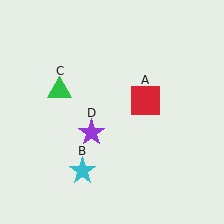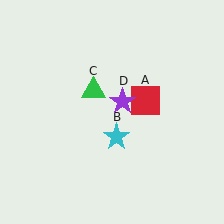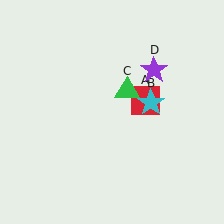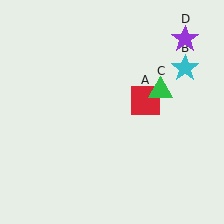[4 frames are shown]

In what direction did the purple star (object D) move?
The purple star (object D) moved up and to the right.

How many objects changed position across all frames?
3 objects changed position: cyan star (object B), green triangle (object C), purple star (object D).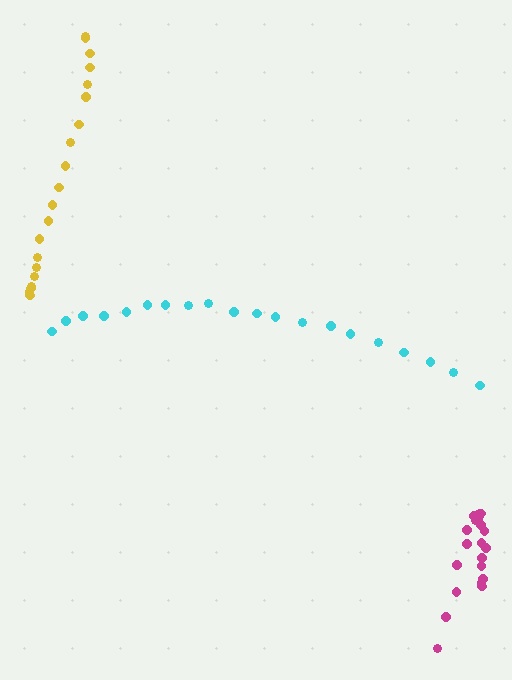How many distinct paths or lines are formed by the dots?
There are 3 distinct paths.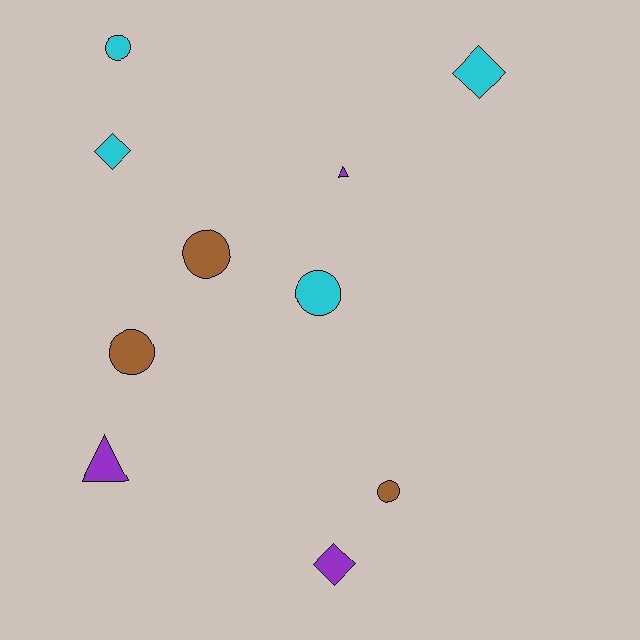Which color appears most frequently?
Cyan, with 4 objects.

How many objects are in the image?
There are 10 objects.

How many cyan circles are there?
There are 2 cyan circles.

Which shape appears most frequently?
Circle, with 5 objects.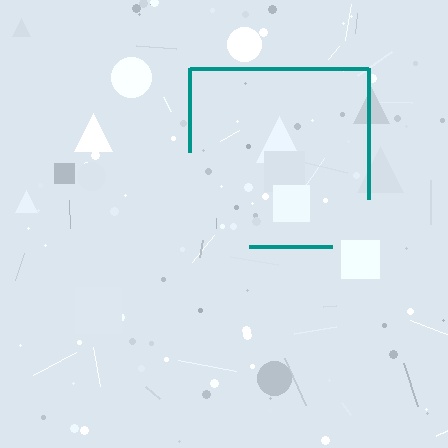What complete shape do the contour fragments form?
The contour fragments form a square.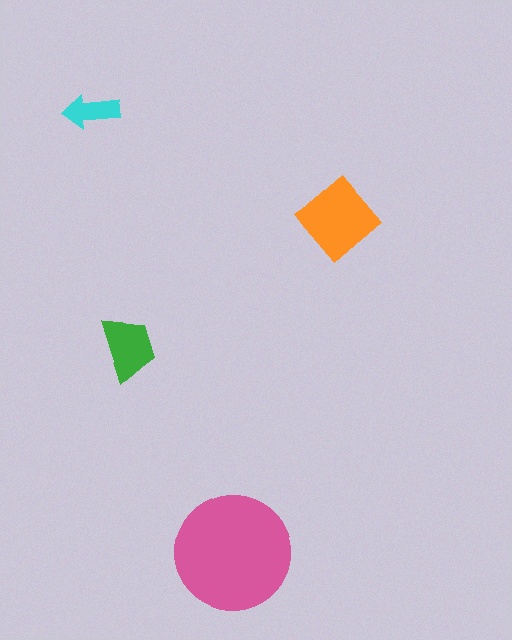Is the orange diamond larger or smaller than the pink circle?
Smaller.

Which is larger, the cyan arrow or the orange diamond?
The orange diamond.